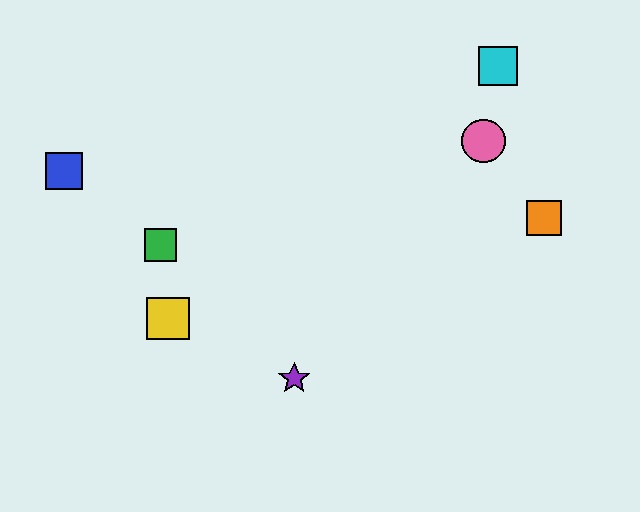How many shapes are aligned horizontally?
2 shapes (the red circle, the yellow square) are aligned horizontally.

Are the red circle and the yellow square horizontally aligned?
Yes, both are at y≈318.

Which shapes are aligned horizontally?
The red circle, the yellow square are aligned horizontally.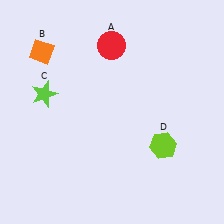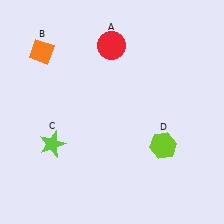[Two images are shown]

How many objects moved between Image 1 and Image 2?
1 object moved between the two images.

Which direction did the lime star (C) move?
The lime star (C) moved down.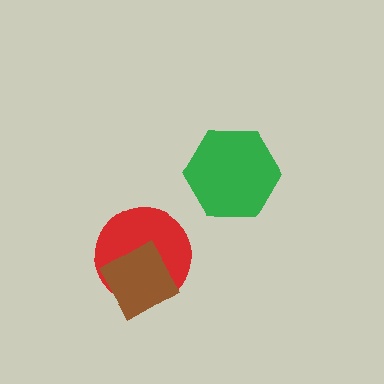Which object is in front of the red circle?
The brown square is in front of the red circle.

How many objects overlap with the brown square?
1 object overlaps with the brown square.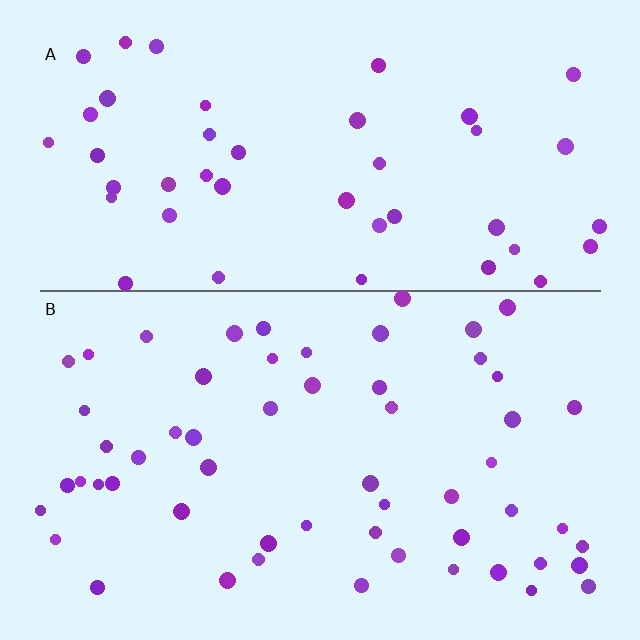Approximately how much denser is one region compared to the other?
Approximately 1.3× — region B over region A.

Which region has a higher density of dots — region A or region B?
B (the bottom).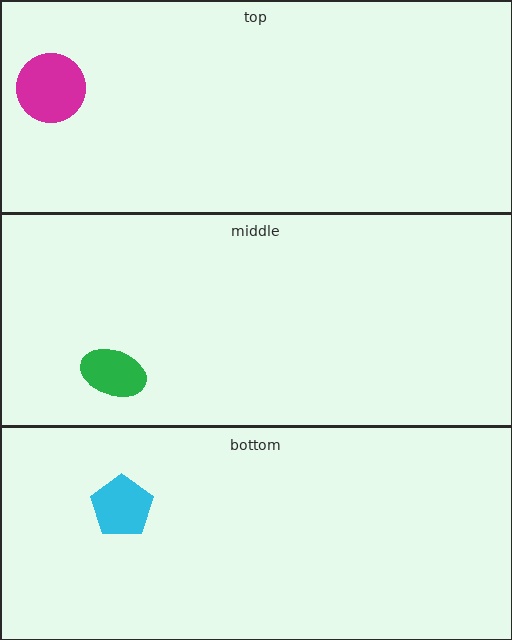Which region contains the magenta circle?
The top region.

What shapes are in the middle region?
The green ellipse.